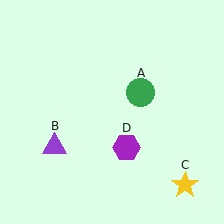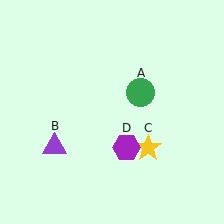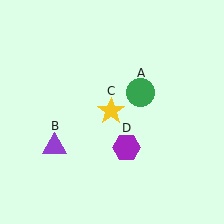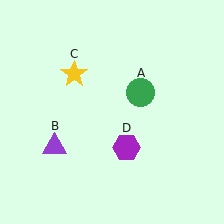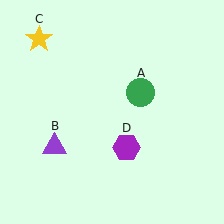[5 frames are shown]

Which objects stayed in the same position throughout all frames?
Green circle (object A) and purple triangle (object B) and purple hexagon (object D) remained stationary.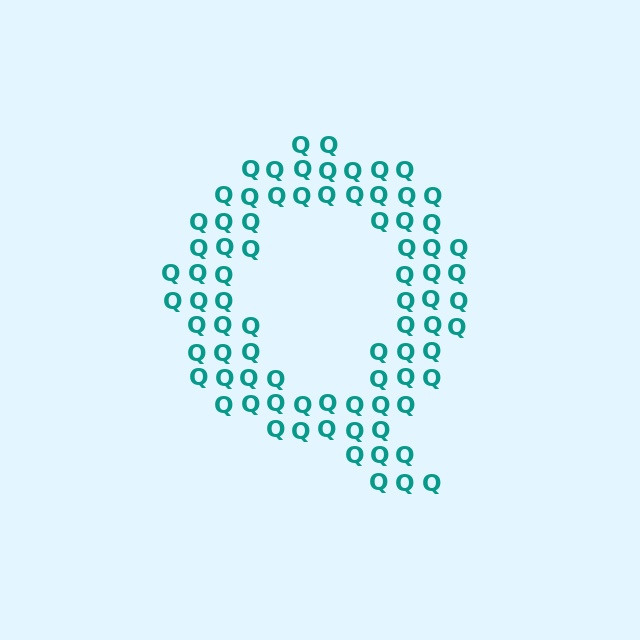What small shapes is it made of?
It is made of small letter Q's.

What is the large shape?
The large shape is the letter Q.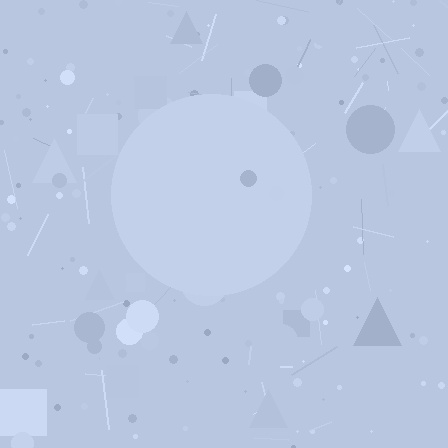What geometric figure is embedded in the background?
A circle is embedded in the background.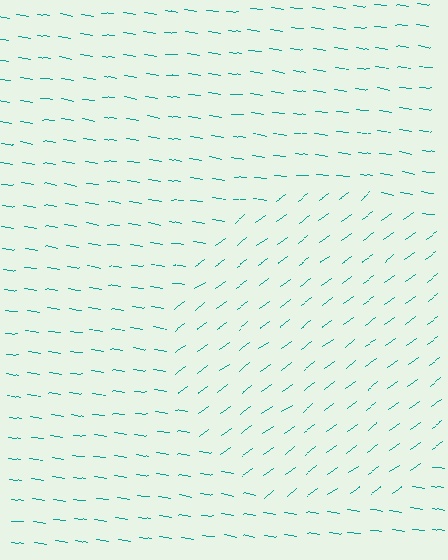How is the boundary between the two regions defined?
The boundary is defined purely by a change in line orientation (approximately 45 degrees difference). All lines are the same color and thickness.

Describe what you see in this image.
The image is filled with small teal line segments. A circle region in the image has lines oriented differently from the surrounding lines, creating a visible texture boundary.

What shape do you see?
I see a circle.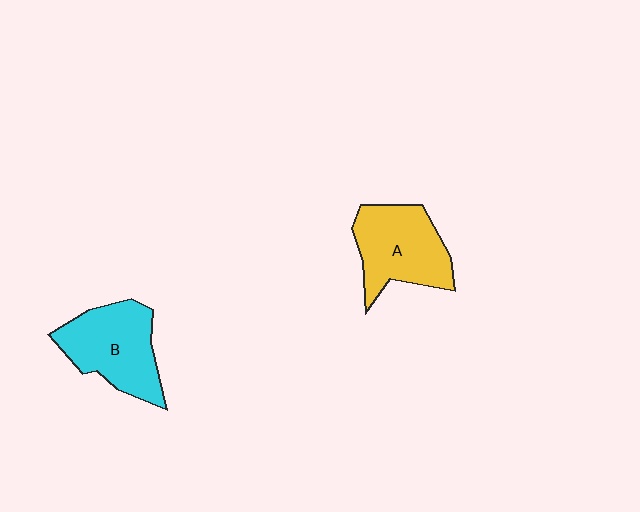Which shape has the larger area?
Shape B (cyan).